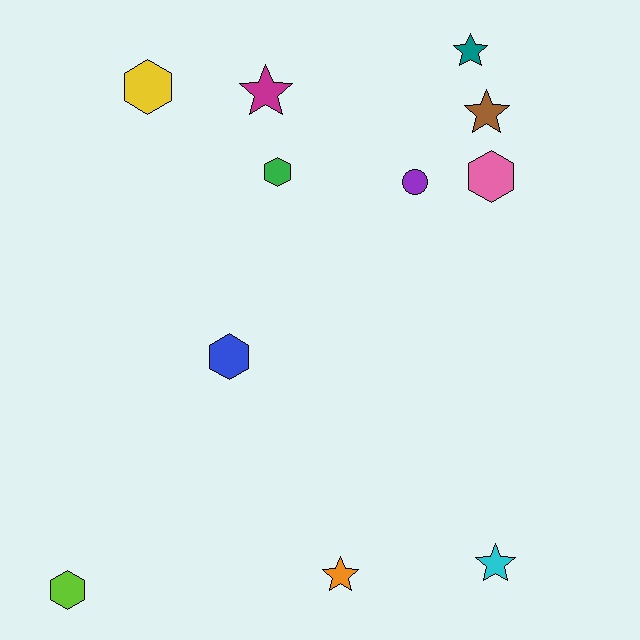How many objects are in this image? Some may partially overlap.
There are 11 objects.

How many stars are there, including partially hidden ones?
There are 5 stars.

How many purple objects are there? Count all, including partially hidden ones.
There is 1 purple object.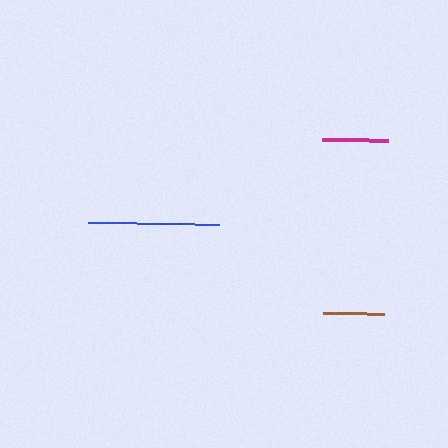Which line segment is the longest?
The blue line is the longest at approximately 131 pixels.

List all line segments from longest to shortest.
From longest to shortest: blue, magenta, brown.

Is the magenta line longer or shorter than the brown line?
The magenta line is longer than the brown line.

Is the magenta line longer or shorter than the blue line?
The blue line is longer than the magenta line.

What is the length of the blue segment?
The blue segment is approximately 131 pixels long.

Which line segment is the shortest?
The brown line is the shortest at approximately 62 pixels.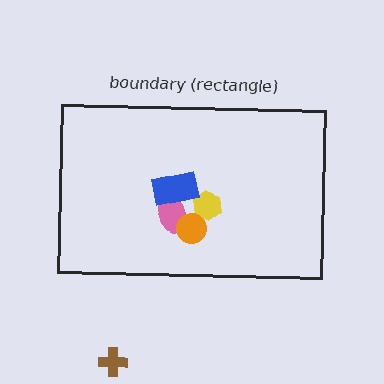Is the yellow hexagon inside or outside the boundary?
Inside.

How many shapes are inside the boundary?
4 inside, 1 outside.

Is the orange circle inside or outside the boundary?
Inside.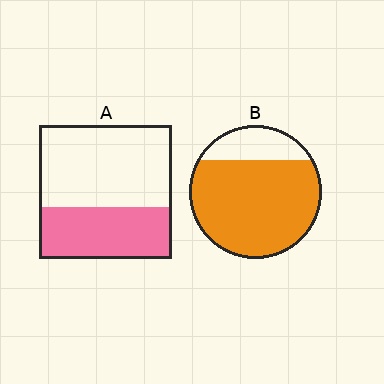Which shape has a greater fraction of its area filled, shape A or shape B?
Shape B.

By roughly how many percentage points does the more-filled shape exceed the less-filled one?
By roughly 40 percentage points (B over A).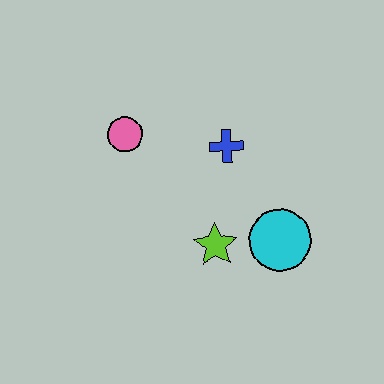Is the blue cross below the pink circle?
Yes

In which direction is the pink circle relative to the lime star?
The pink circle is above the lime star.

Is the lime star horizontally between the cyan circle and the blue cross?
No